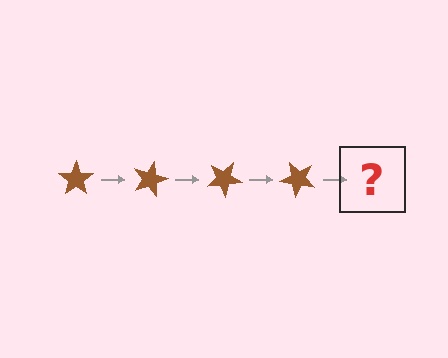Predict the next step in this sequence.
The next step is a brown star rotated 60 degrees.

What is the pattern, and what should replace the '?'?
The pattern is that the star rotates 15 degrees each step. The '?' should be a brown star rotated 60 degrees.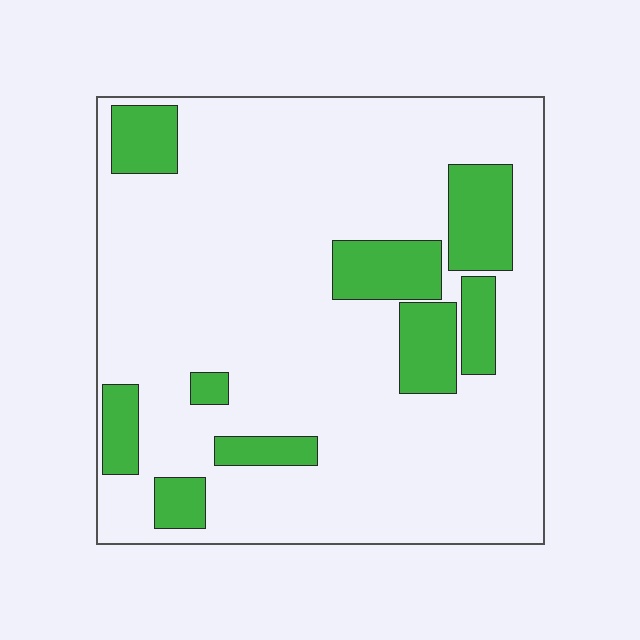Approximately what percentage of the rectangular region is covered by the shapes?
Approximately 20%.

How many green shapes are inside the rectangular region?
9.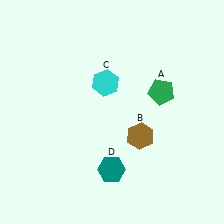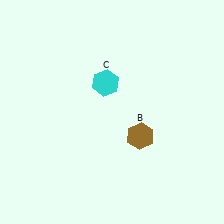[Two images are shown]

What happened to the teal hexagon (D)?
The teal hexagon (D) was removed in Image 2. It was in the bottom-left area of Image 1.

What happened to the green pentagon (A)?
The green pentagon (A) was removed in Image 2. It was in the top-right area of Image 1.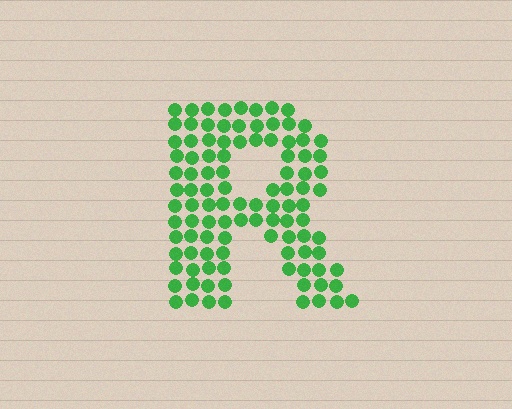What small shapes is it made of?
It is made of small circles.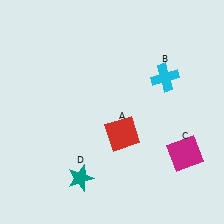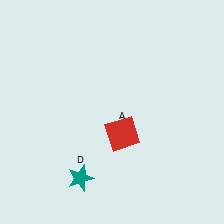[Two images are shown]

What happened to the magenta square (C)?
The magenta square (C) was removed in Image 2. It was in the bottom-right area of Image 1.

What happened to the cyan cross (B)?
The cyan cross (B) was removed in Image 2. It was in the top-right area of Image 1.